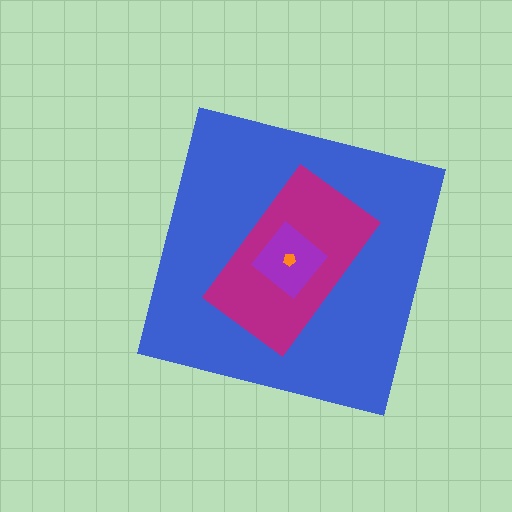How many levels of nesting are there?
4.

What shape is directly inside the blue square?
The magenta rectangle.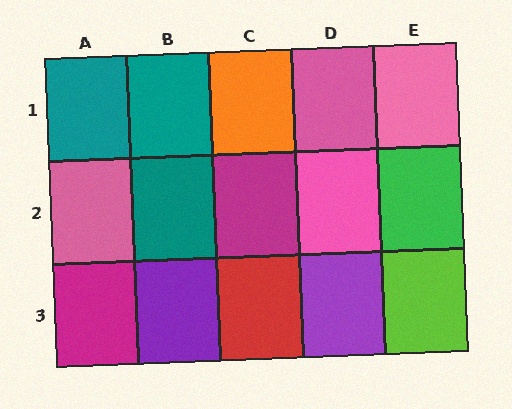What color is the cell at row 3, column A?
Magenta.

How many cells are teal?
3 cells are teal.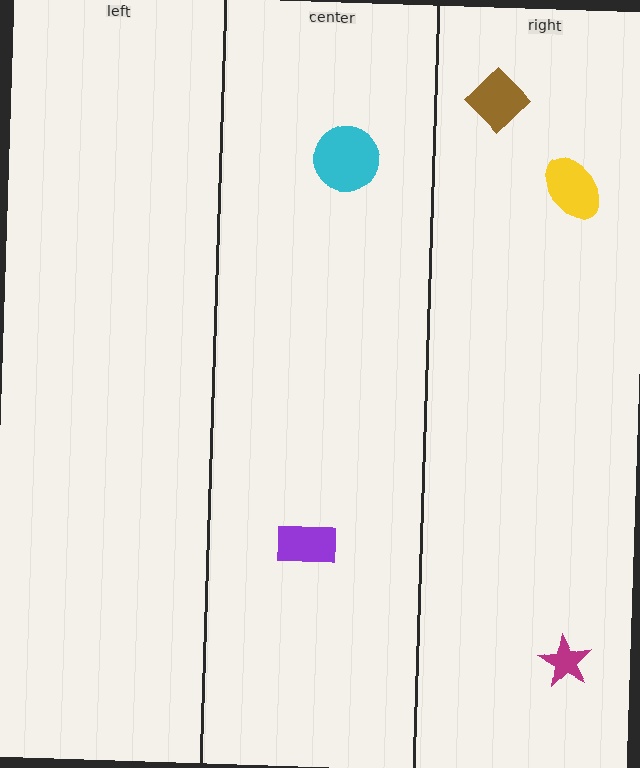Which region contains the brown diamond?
The right region.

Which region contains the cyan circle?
The center region.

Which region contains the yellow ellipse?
The right region.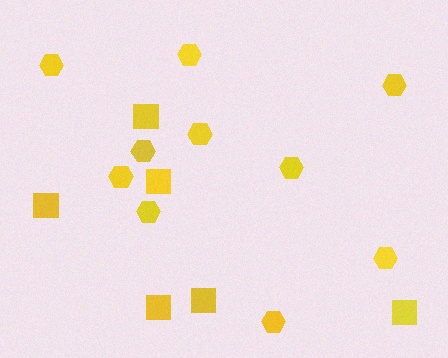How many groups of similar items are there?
There are 2 groups: one group of hexagons (10) and one group of squares (6).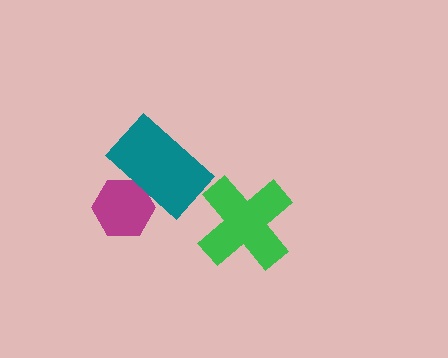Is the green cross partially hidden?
No, no other shape covers it.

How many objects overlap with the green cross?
0 objects overlap with the green cross.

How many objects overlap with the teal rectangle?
1 object overlaps with the teal rectangle.